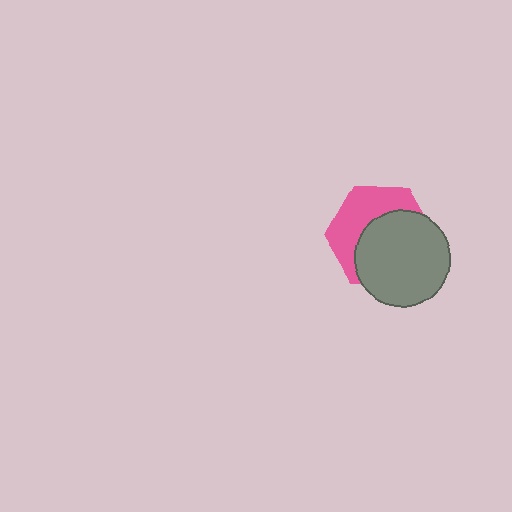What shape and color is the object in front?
The object in front is a gray circle.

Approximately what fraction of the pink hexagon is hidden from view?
Roughly 56% of the pink hexagon is hidden behind the gray circle.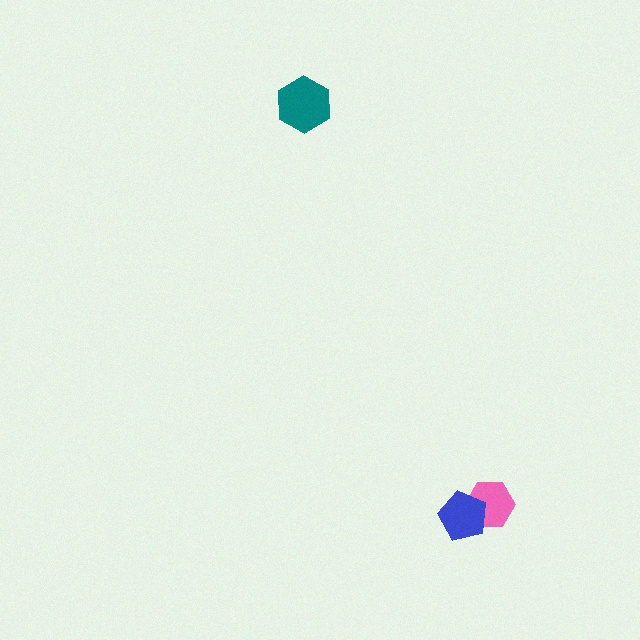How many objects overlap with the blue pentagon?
1 object overlaps with the blue pentagon.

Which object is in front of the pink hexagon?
The blue pentagon is in front of the pink hexagon.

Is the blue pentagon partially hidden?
No, no other shape covers it.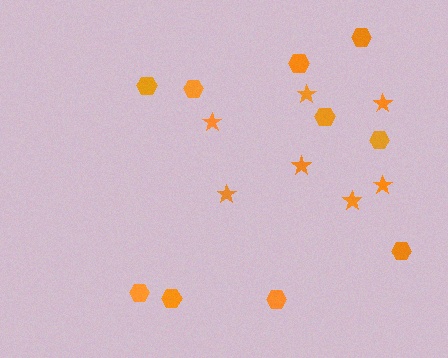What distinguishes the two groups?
There are 2 groups: one group of stars (7) and one group of hexagons (10).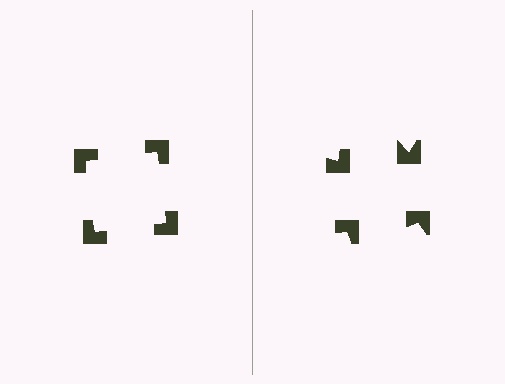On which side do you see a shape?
An illusory square appears on the left side. On the right side the wedge cuts are rotated, so no coherent shape forms.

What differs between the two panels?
The notched squares are positioned identically on both sides; only the wedge orientations differ. On the left they align to a square; on the right they are misaligned.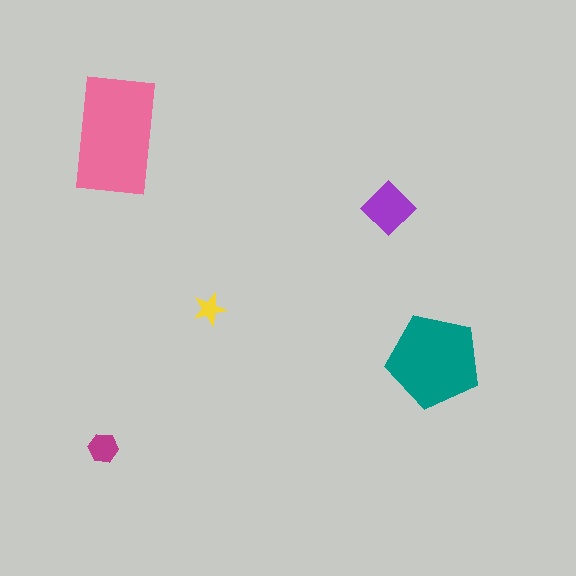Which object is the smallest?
The yellow star.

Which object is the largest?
The pink rectangle.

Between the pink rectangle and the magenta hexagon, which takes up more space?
The pink rectangle.